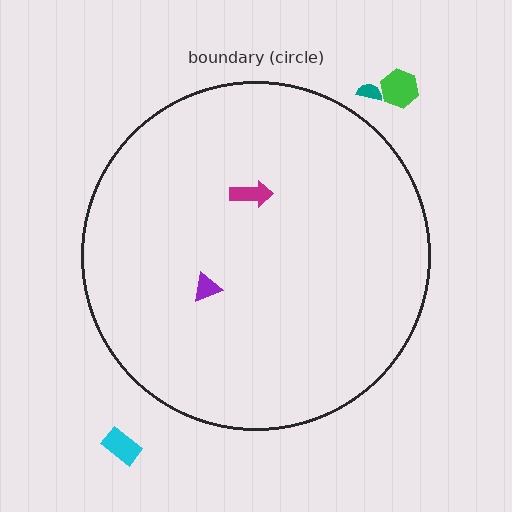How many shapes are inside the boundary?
2 inside, 3 outside.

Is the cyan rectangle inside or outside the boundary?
Outside.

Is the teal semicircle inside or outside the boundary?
Outside.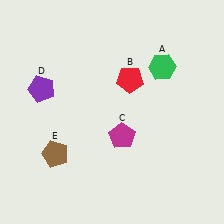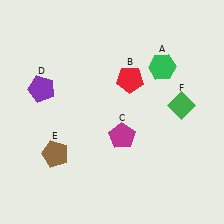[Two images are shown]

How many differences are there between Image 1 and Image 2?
There is 1 difference between the two images.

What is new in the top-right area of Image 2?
A green diamond (F) was added in the top-right area of Image 2.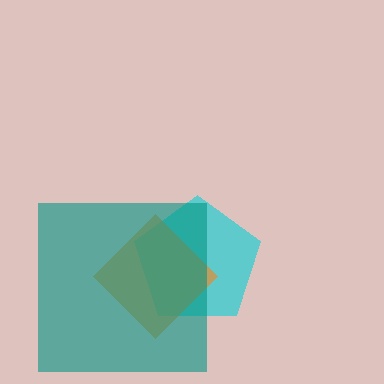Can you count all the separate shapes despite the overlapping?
Yes, there are 3 separate shapes.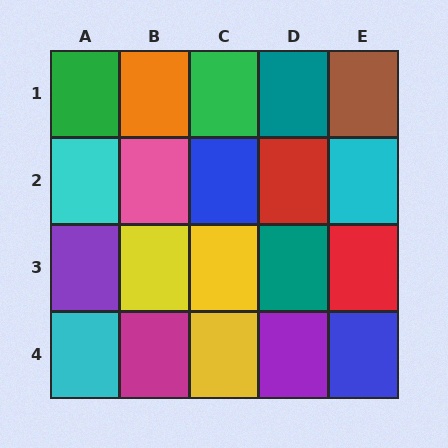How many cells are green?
2 cells are green.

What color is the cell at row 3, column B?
Yellow.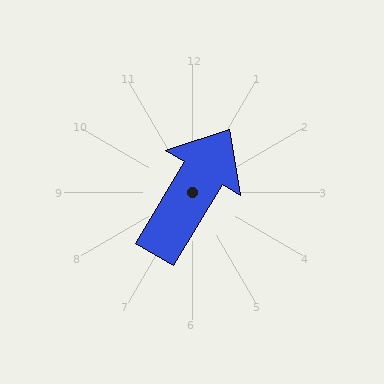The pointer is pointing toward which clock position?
Roughly 1 o'clock.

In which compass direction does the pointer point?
Northeast.